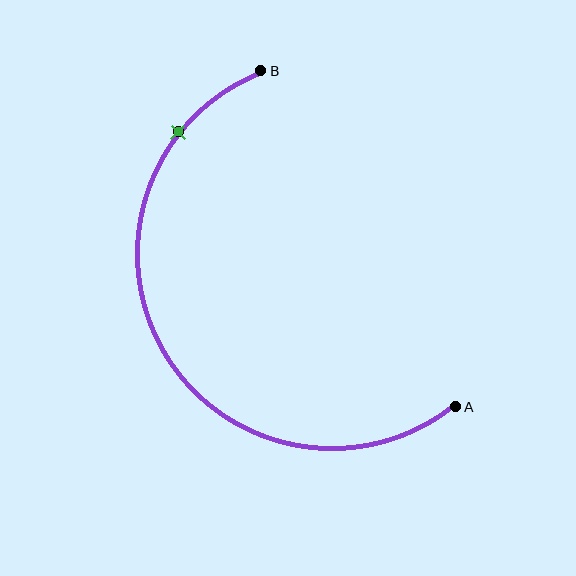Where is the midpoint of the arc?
The arc midpoint is the point on the curve farthest from the straight line joining A and B. It sits to the left of that line.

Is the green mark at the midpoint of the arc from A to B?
No. The green mark lies on the arc but is closer to endpoint B. The arc midpoint would be at the point on the curve equidistant along the arc from both A and B.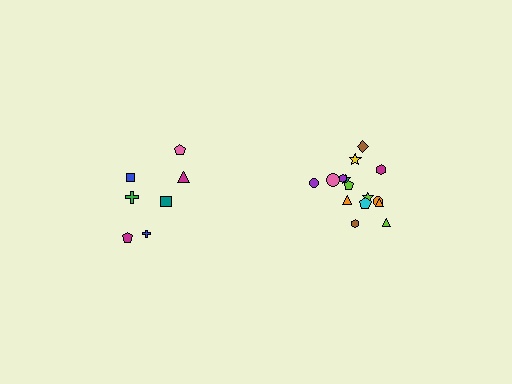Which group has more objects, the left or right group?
The right group.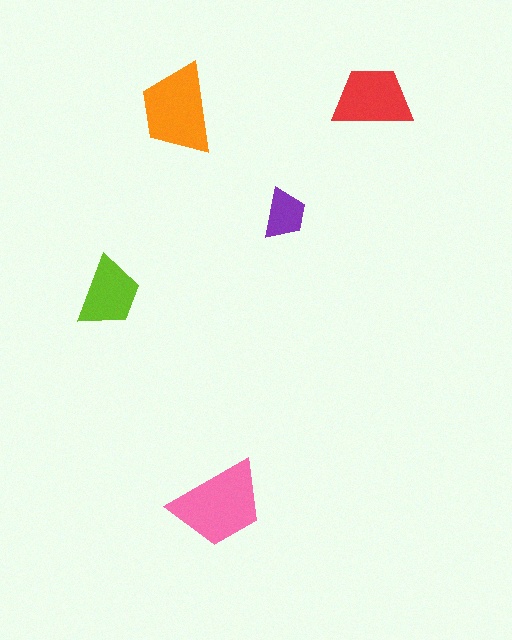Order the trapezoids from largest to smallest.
the pink one, the orange one, the red one, the lime one, the purple one.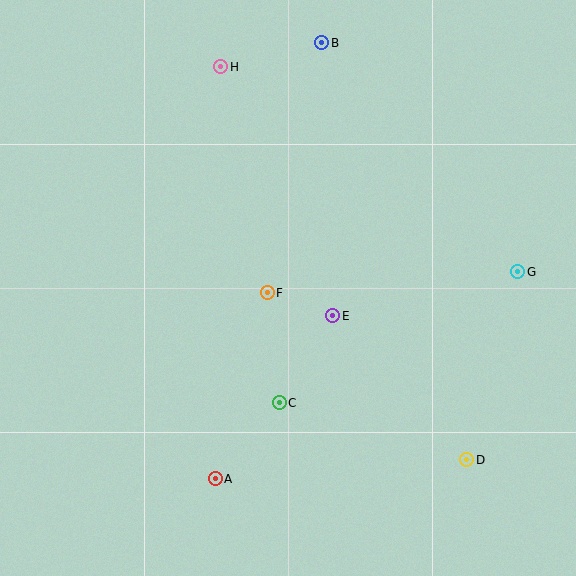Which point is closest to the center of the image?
Point F at (267, 293) is closest to the center.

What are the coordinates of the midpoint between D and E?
The midpoint between D and E is at (400, 388).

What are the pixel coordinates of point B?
Point B is at (322, 43).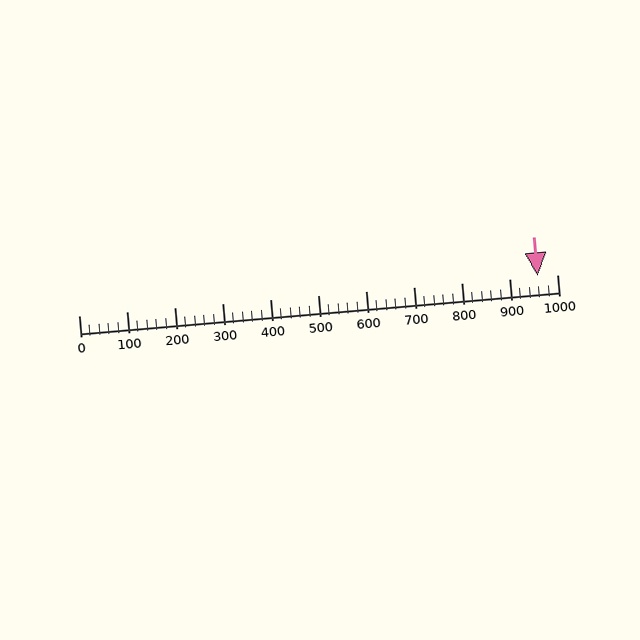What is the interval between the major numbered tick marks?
The major tick marks are spaced 100 units apart.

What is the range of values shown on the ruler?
The ruler shows values from 0 to 1000.